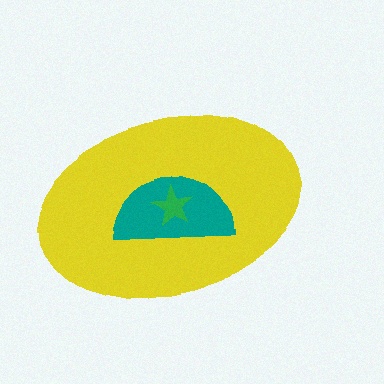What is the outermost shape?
The yellow ellipse.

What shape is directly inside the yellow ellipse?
The teal semicircle.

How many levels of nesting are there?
3.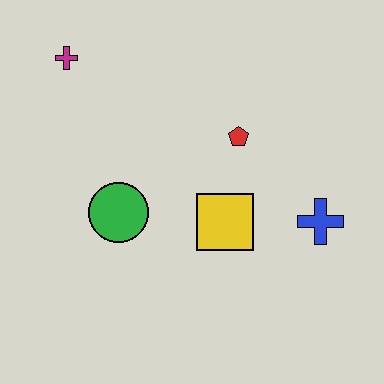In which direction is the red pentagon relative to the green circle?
The red pentagon is to the right of the green circle.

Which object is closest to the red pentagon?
The yellow square is closest to the red pentagon.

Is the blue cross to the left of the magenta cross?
No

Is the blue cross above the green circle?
No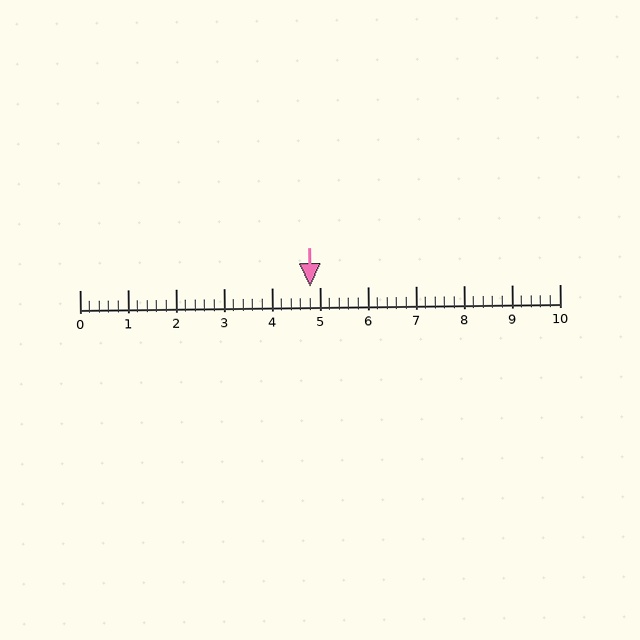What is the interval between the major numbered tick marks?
The major tick marks are spaced 1 units apart.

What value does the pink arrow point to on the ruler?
The pink arrow points to approximately 4.8.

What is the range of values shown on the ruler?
The ruler shows values from 0 to 10.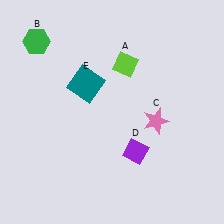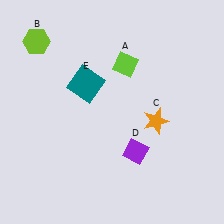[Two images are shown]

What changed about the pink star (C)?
In Image 1, C is pink. In Image 2, it changed to orange.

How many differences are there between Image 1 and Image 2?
There are 2 differences between the two images.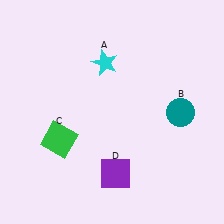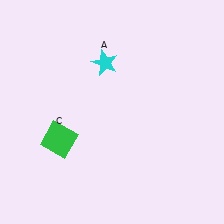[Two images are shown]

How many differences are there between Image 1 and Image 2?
There are 2 differences between the two images.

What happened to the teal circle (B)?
The teal circle (B) was removed in Image 2. It was in the bottom-right area of Image 1.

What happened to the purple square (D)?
The purple square (D) was removed in Image 2. It was in the bottom-right area of Image 1.